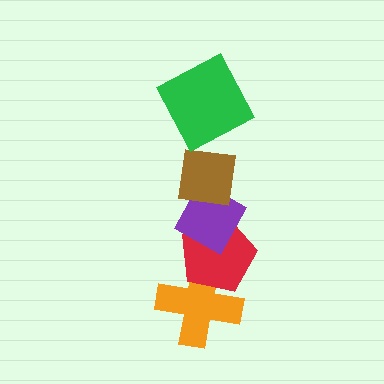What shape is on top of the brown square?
The green square is on top of the brown square.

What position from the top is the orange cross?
The orange cross is 5th from the top.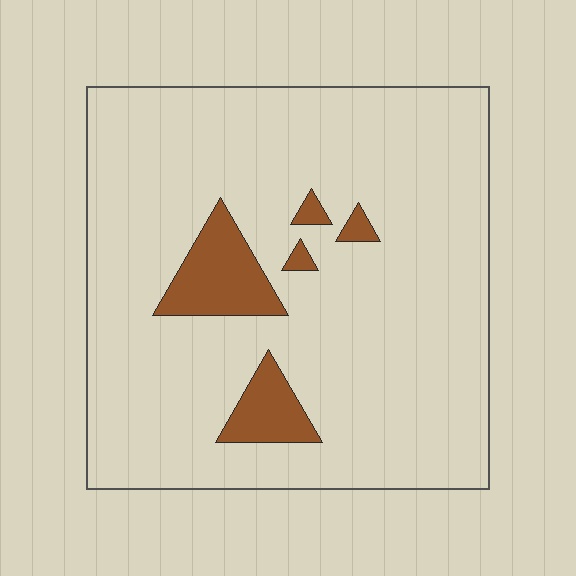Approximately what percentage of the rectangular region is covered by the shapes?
Approximately 10%.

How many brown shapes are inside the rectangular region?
5.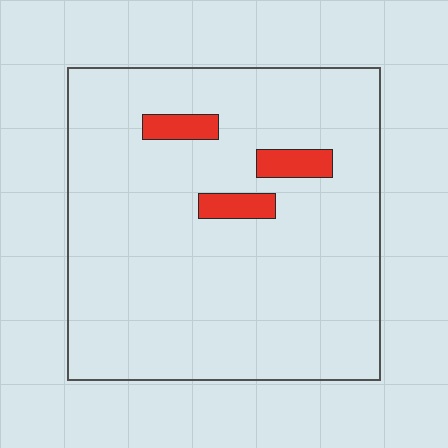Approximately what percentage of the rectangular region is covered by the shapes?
Approximately 5%.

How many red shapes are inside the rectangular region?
3.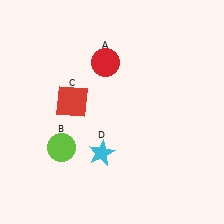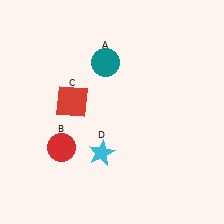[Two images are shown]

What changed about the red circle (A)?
In Image 1, A is red. In Image 2, it changed to teal.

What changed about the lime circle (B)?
In Image 1, B is lime. In Image 2, it changed to red.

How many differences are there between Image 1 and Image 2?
There are 2 differences between the two images.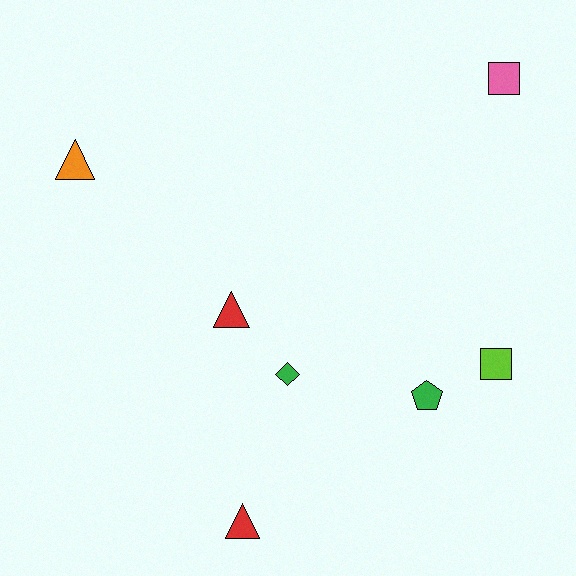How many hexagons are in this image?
There are no hexagons.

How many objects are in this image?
There are 7 objects.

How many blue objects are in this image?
There are no blue objects.